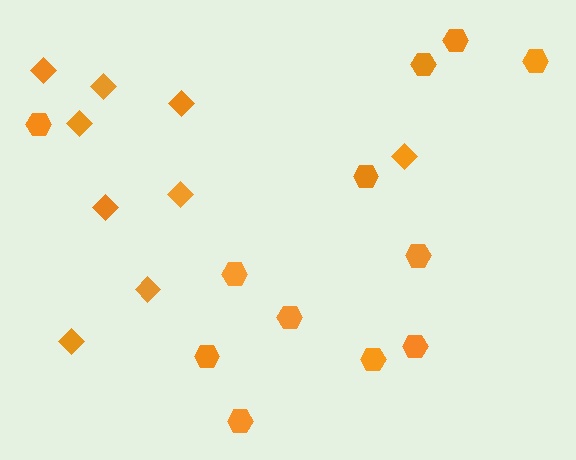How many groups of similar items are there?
There are 2 groups: one group of hexagons (12) and one group of diamonds (9).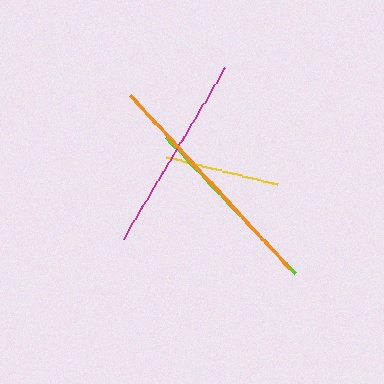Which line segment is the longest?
The orange line is the longest at approximately 235 pixels.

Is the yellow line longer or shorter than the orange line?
The orange line is longer than the yellow line.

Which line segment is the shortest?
The yellow line is the shortest at approximately 115 pixels.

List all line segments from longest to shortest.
From longest to shortest: orange, magenta, lime, yellow.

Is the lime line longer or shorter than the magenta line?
The magenta line is longer than the lime line.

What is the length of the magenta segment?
The magenta segment is approximately 199 pixels long.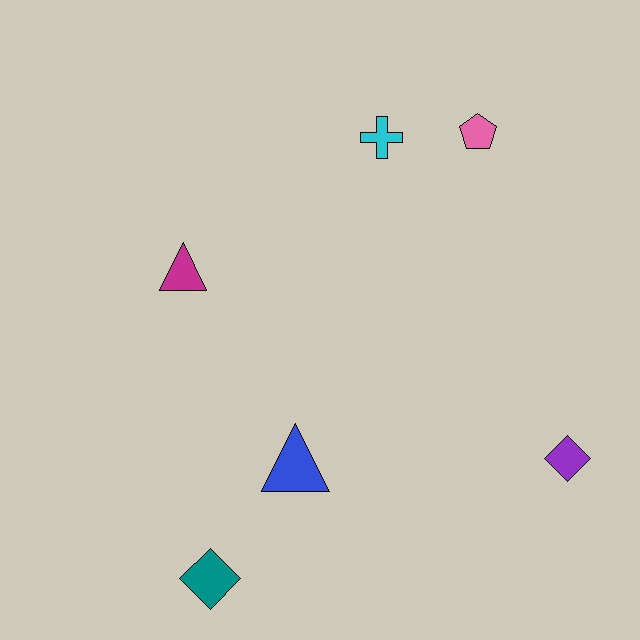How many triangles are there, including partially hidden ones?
There are 2 triangles.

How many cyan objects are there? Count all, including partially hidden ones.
There is 1 cyan object.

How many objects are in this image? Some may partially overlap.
There are 6 objects.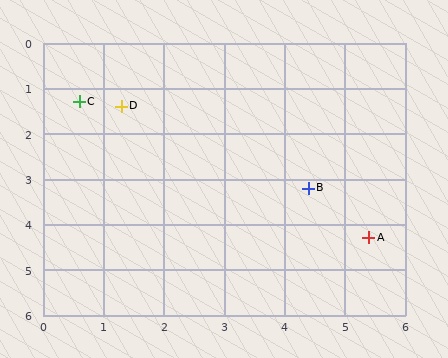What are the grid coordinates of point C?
Point C is at approximately (0.6, 1.3).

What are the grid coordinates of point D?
Point D is at approximately (1.3, 1.4).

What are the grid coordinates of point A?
Point A is at approximately (5.4, 4.3).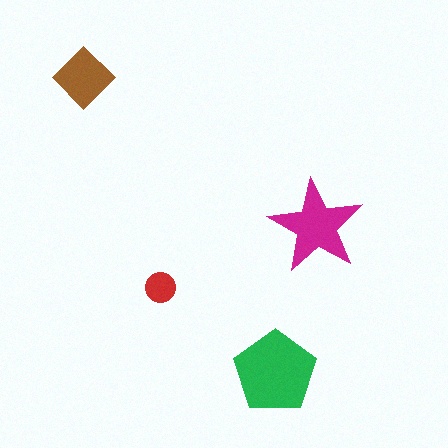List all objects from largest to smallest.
The green pentagon, the magenta star, the brown diamond, the red circle.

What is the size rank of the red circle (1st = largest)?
4th.